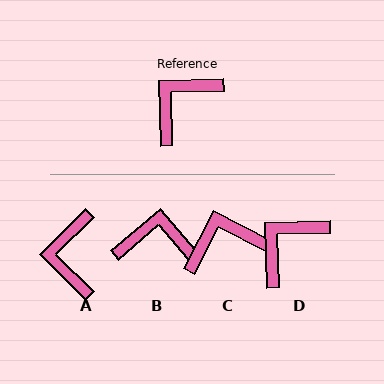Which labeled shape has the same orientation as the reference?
D.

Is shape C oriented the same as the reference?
No, it is off by about 29 degrees.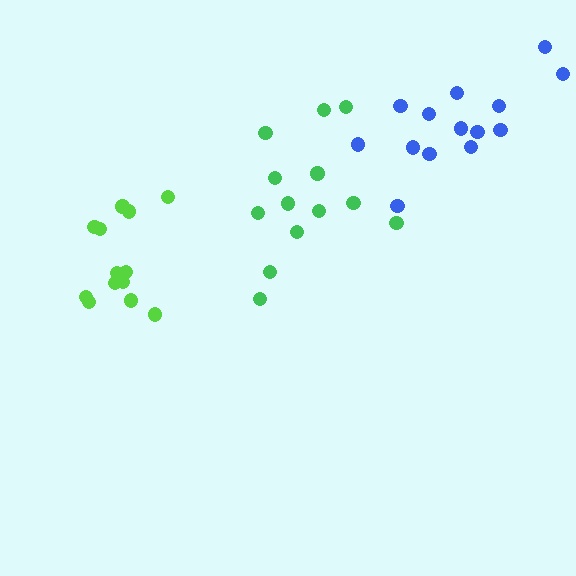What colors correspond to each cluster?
The clusters are colored: lime, blue, green.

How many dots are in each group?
Group 1: 13 dots, Group 2: 14 dots, Group 3: 13 dots (40 total).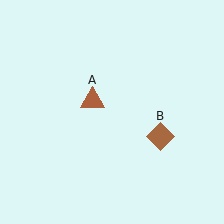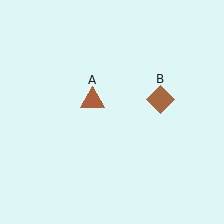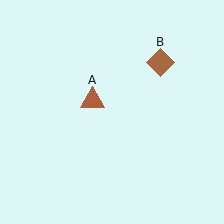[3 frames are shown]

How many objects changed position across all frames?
1 object changed position: brown diamond (object B).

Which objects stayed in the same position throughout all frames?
Brown triangle (object A) remained stationary.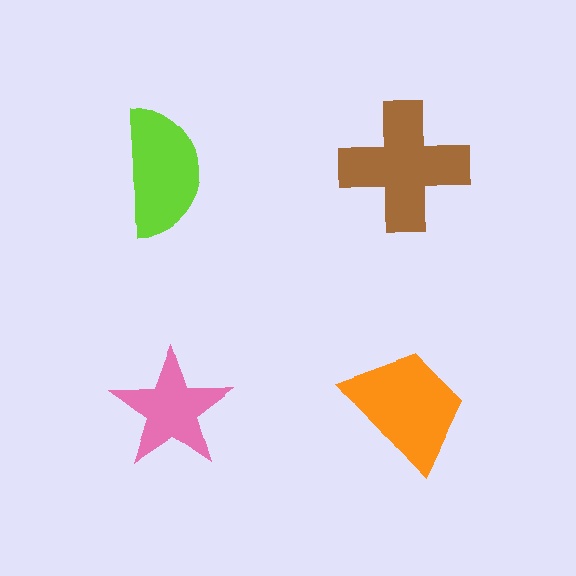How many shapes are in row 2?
2 shapes.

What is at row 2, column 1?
A pink star.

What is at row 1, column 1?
A lime semicircle.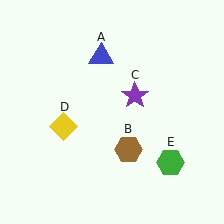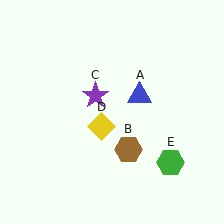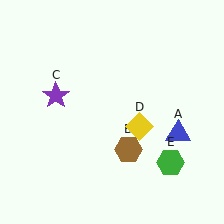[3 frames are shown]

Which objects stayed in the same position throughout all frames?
Brown hexagon (object B) and green hexagon (object E) remained stationary.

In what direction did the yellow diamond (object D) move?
The yellow diamond (object D) moved right.